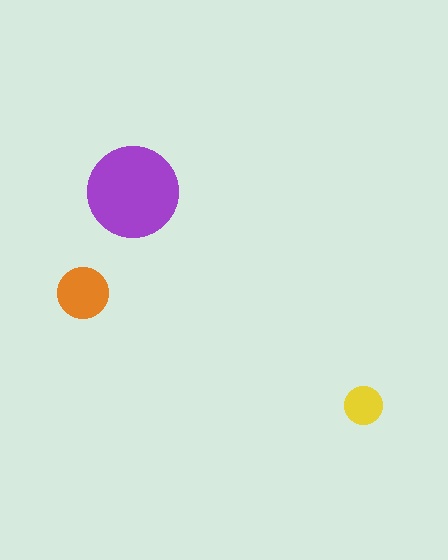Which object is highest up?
The purple circle is topmost.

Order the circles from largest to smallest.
the purple one, the orange one, the yellow one.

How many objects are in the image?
There are 3 objects in the image.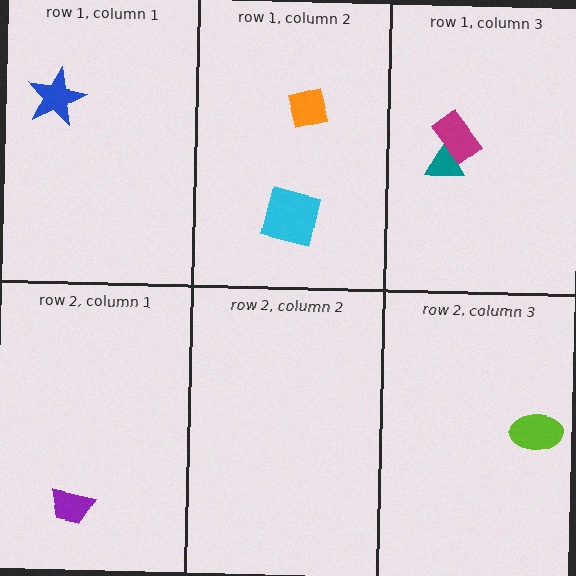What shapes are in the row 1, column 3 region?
The teal triangle, the magenta rectangle.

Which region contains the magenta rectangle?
The row 1, column 3 region.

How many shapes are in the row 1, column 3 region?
2.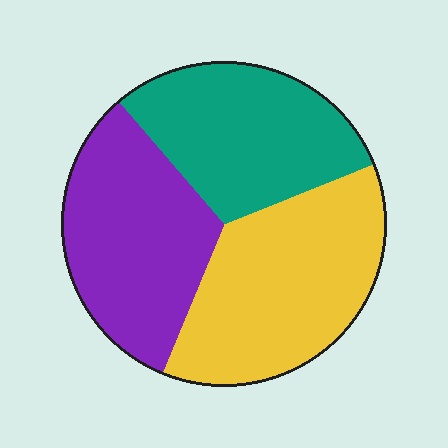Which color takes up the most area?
Yellow, at roughly 35%.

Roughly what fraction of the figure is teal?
Teal takes up between a sixth and a third of the figure.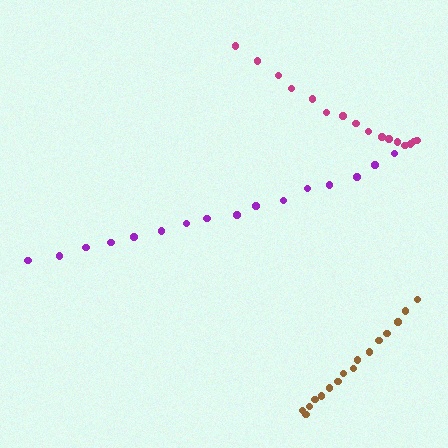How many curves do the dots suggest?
There are 3 distinct paths.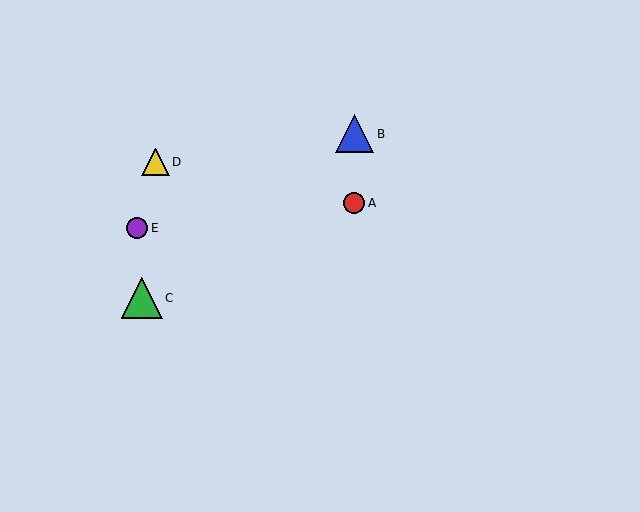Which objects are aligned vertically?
Objects A, B are aligned vertically.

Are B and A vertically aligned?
Yes, both are at x≈354.